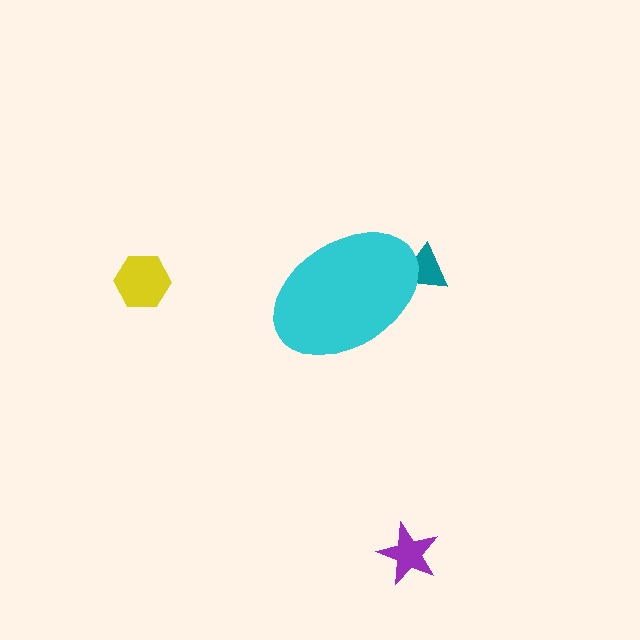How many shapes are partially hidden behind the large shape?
1 shape is partially hidden.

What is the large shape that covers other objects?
A cyan ellipse.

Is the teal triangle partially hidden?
Yes, the teal triangle is partially hidden behind the cyan ellipse.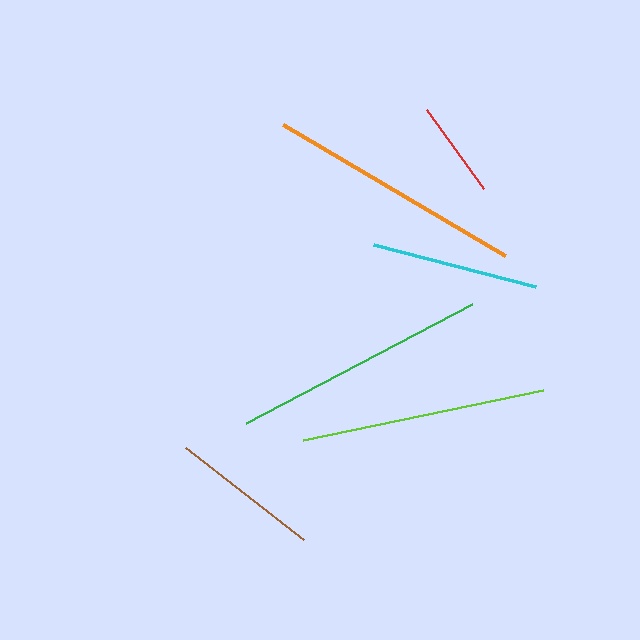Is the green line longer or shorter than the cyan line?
The green line is longer than the cyan line.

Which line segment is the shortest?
The red line is the shortest at approximately 98 pixels.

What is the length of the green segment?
The green segment is approximately 255 pixels long.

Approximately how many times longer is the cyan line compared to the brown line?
The cyan line is approximately 1.1 times the length of the brown line.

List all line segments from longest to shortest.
From longest to shortest: orange, green, lime, cyan, brown, red.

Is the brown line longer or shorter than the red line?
The brown line is longer than the red line.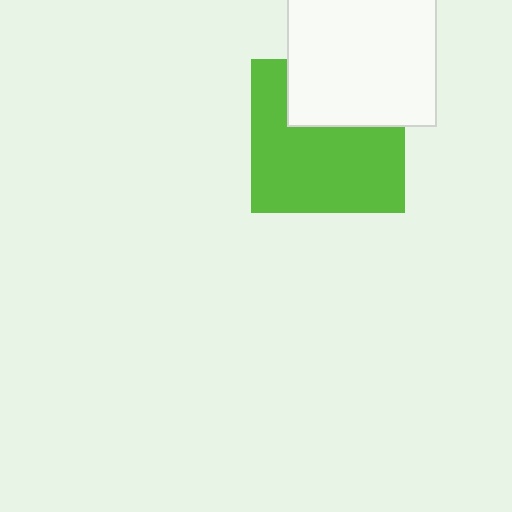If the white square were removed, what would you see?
You would see the complete lime square.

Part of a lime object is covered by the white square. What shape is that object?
It is a square.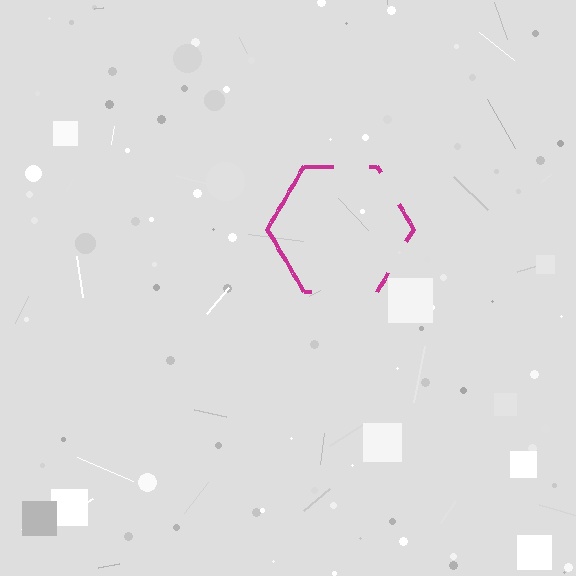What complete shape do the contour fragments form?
The contour fragments form a hexagon.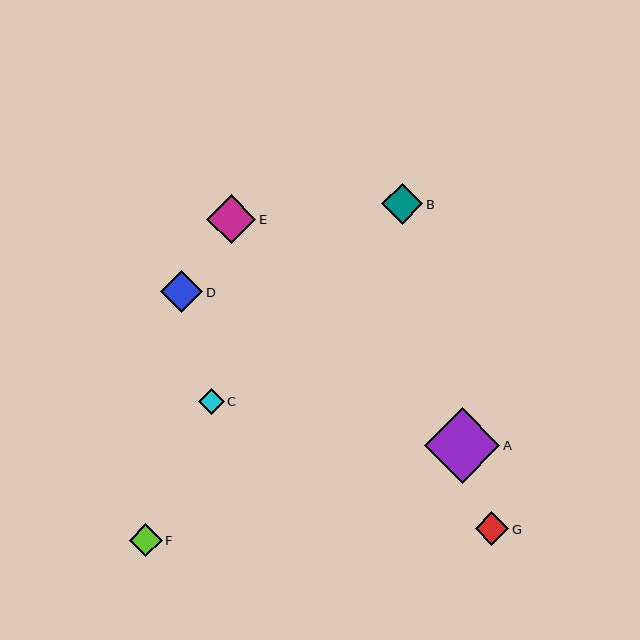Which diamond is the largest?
Diamond A is the largest with a size of approximately 76 pixels.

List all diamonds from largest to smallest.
From largest to smallest: A, E, D, B, G, F, C.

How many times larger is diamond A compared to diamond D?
Diamond A is approximately 1.8 times the size of diamond D.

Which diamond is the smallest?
Diamond C is the smallest with a size of approximately 26 pixels.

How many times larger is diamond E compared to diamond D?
Diamond E is approximately 1.2 times the size of diamond D.